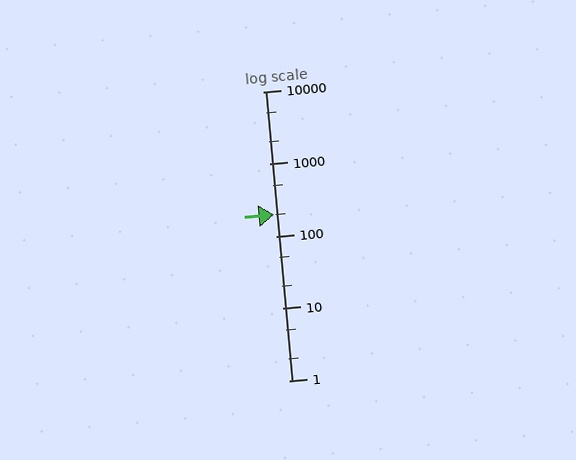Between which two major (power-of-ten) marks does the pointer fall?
The pointer is between 100 and 1000.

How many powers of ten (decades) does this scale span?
The scale spans 4 decades, from 1 to 10000.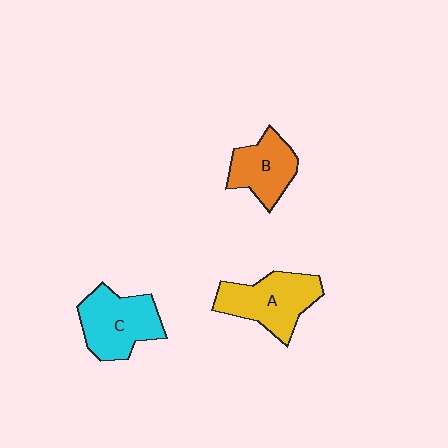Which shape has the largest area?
Shape A (yellow).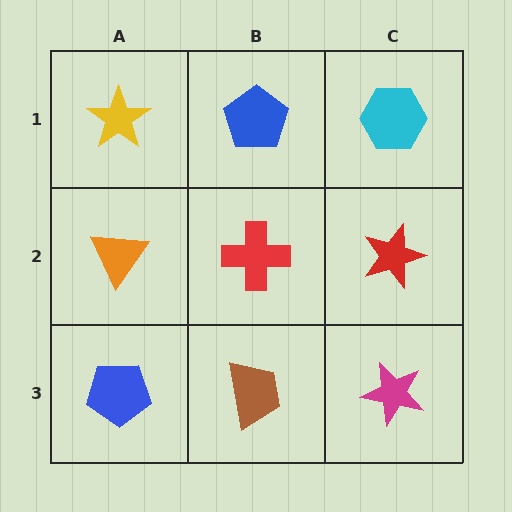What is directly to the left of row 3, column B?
A blue pentagon.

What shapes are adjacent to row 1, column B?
A red cross (row 2, column B), a yellow star (row 1, column A), a cyan hexagon (row 1, column C).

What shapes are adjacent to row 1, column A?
An orange triangle (row 2, column A), a blue pentagon (row 1, column B).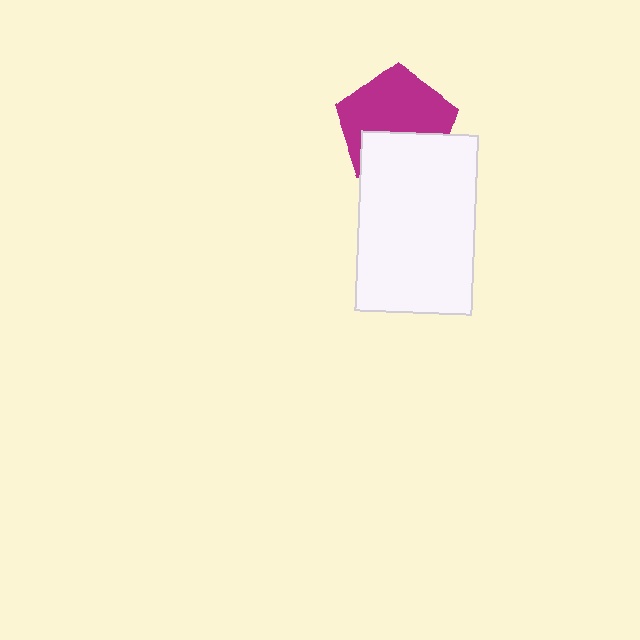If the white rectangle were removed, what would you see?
You would see the complete magenta pentagon.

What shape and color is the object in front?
The object in front is a white rectangle.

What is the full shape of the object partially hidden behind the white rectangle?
The partially hidden object is a magenta pentagon.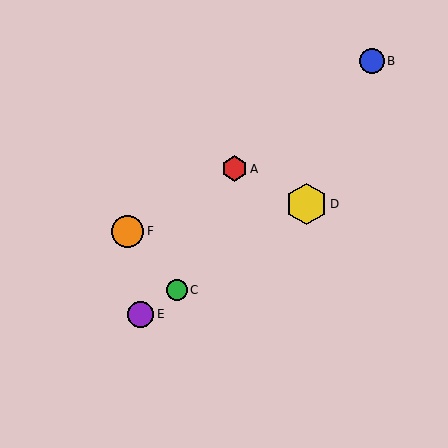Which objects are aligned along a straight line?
Objects C, D, E are aligned along a straight line.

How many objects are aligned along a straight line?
3 objects (C, D, E) are aligned along a straight line.